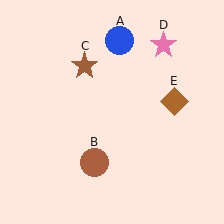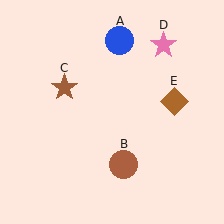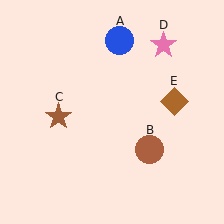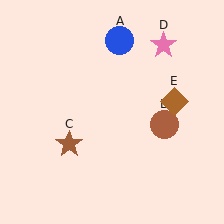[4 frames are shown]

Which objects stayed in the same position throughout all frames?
Blue circle (object A) and pink star (object D) and brown diamond (object E) remained stationary.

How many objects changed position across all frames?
2 objects changed position: brown circle (object B), brown star (object C).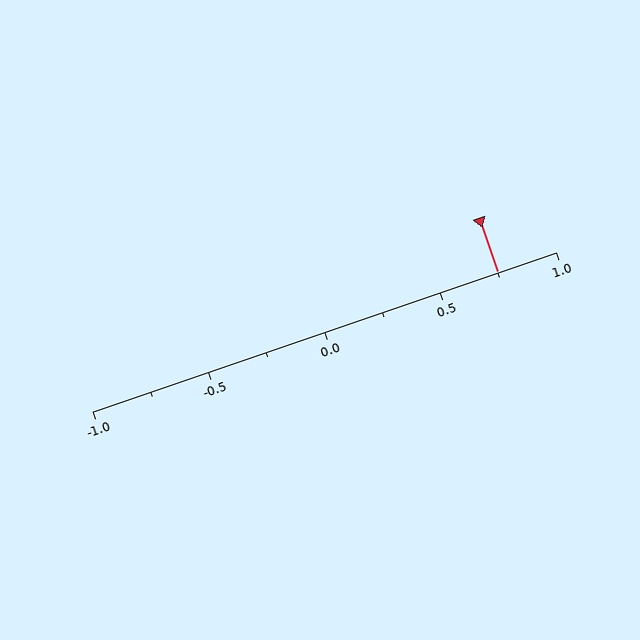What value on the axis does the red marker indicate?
The marker indicates approximately 0.75.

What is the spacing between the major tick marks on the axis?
The major ticks are spaced 0.5 apart.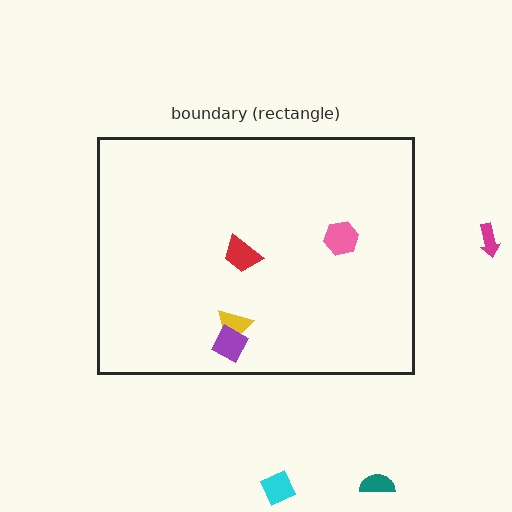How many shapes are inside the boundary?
4 inside, 3 outside.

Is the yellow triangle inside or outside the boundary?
Inside.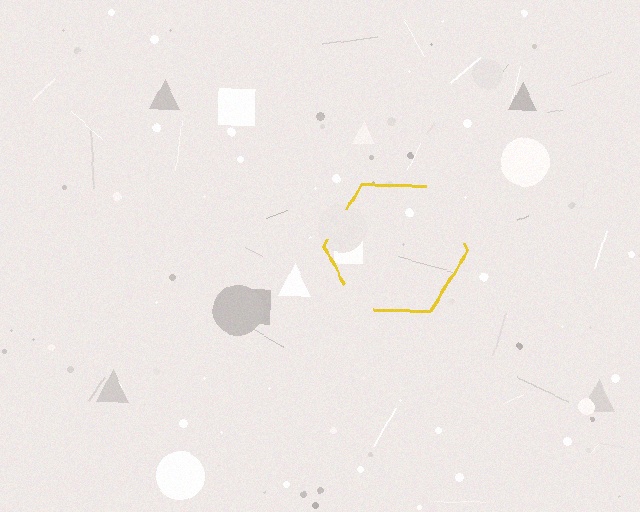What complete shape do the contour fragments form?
The contour fragments form a hexagon.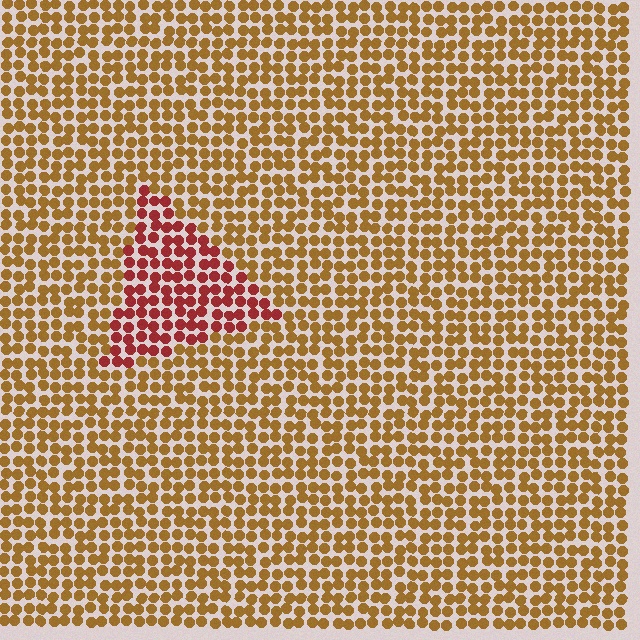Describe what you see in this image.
The image is filled with small brown elements in a uniform arrangement. A triangle-shaped region is visible where the elements are tinted to a slightly different hue, forming a subtle color boundary.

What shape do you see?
I see a triangle.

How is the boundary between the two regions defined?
The boundary is defined purely by a slight shift in hue (about 40 degrees). Spacing, size, and orientation are identical on both sides.